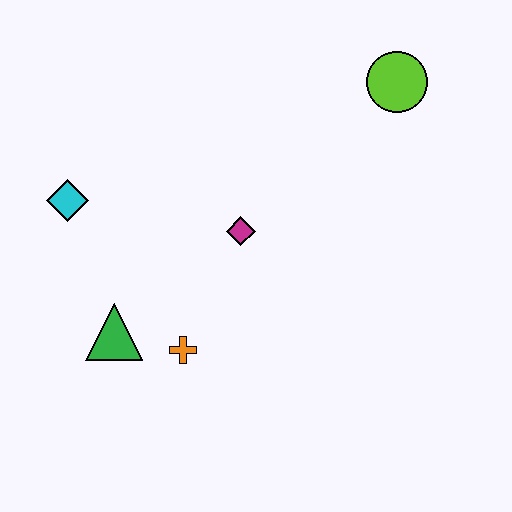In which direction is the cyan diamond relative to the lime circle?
The cyan diamond is to the left of the lime circle.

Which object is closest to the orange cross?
The green triangle is closest to the orange cross.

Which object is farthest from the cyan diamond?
The lime circle is farthest from the cyan diamond.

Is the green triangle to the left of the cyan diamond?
No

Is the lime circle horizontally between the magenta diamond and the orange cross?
No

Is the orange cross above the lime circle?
No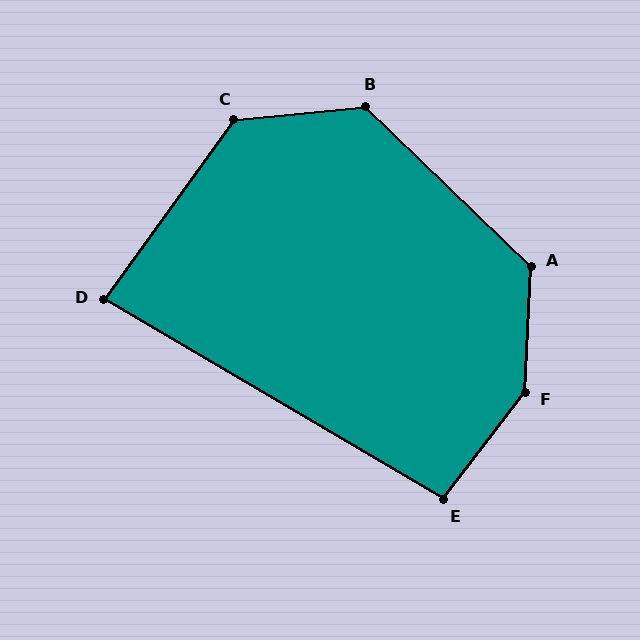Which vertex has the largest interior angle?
F, at approximately 145 degrees.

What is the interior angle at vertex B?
Approximately 131 degrees (obtuse).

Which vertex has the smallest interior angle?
D, at approximately 84 degrees.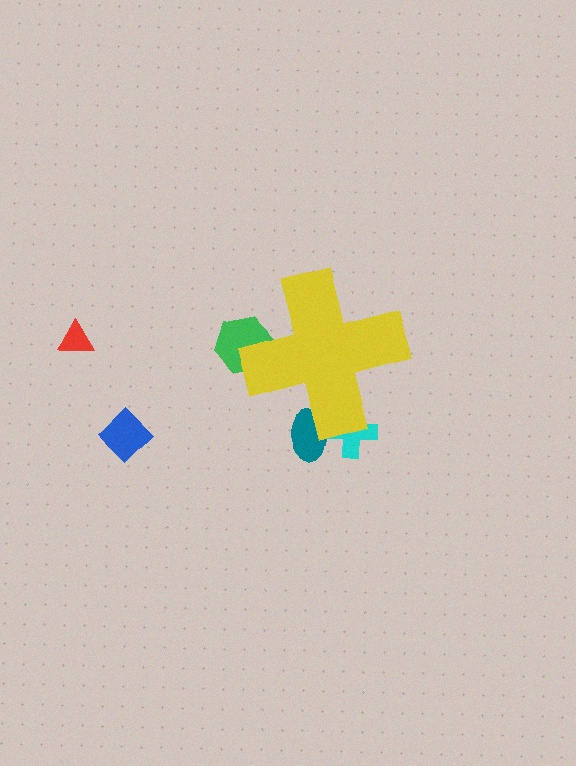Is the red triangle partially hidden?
No, the red triangle is fully visible.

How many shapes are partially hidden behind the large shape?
3 shapes are partially hidden.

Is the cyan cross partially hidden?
Yes, the cyan cross is partially hidden behind the yellow cross.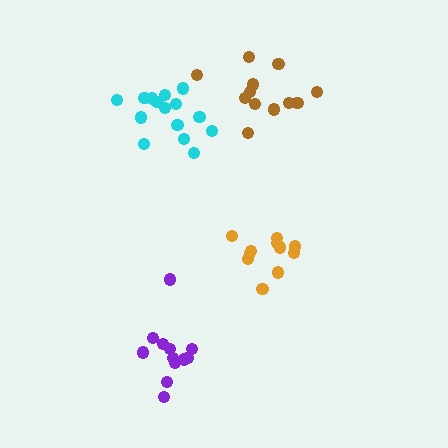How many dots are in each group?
Group 1: 12 dots, Group 2: 11 dots, Group 3: 16 dots, Group 4: 12 dots (51 total).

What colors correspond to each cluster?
The clusters are colored: brown, orange, cyan, purple.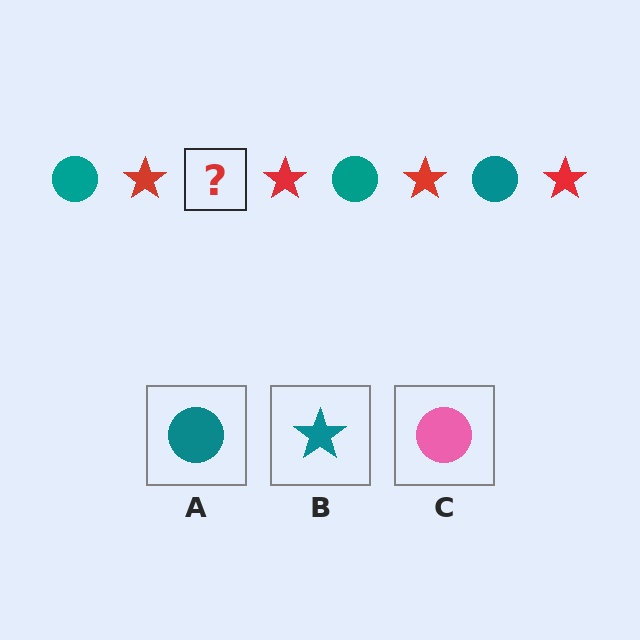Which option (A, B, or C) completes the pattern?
A.